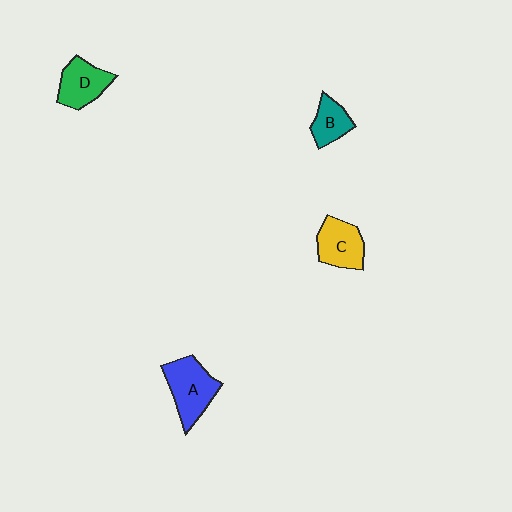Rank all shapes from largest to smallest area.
From largest to smallest: A (blue), C (yellow), D (green), B (teal).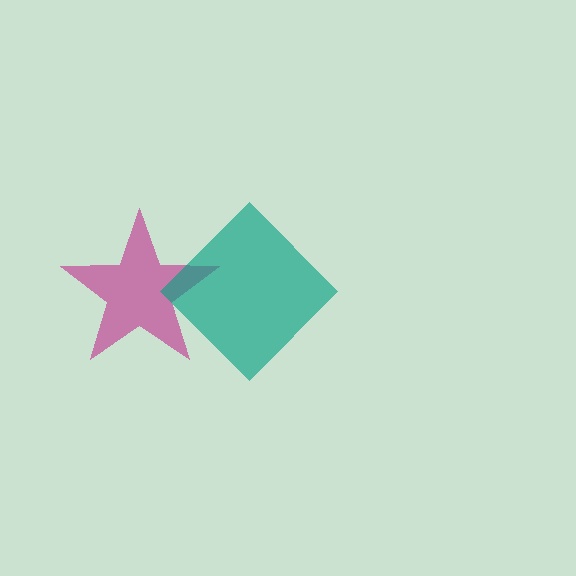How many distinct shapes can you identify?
There are 2 distinct shapes: a magenta star, a teal diamond.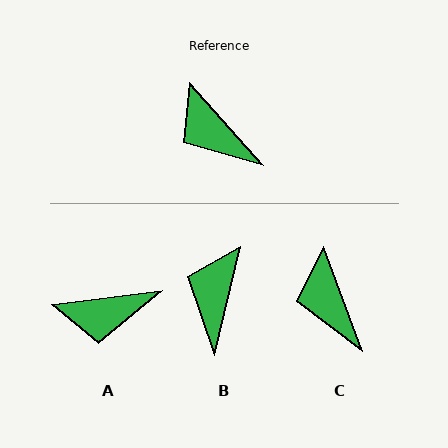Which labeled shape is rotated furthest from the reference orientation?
A, about 56 degrees away.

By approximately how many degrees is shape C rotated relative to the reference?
Approximately 21 degrees clockwise.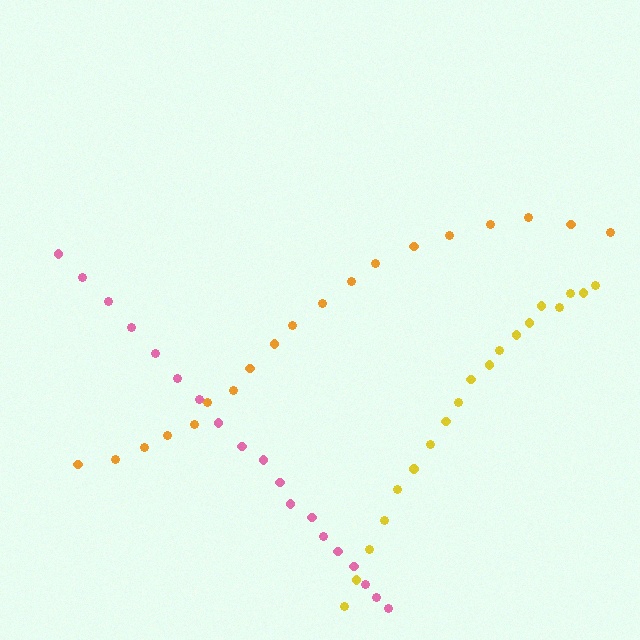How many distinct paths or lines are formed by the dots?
There are 3 distinct paths.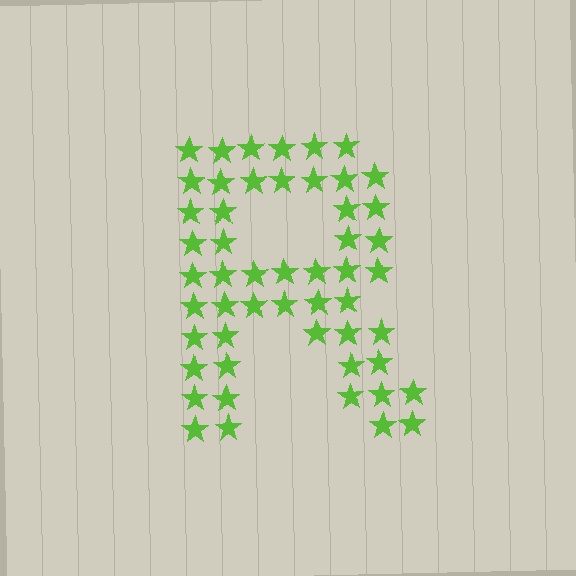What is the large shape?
The large shape is the letter R.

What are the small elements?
The small elements are stars.